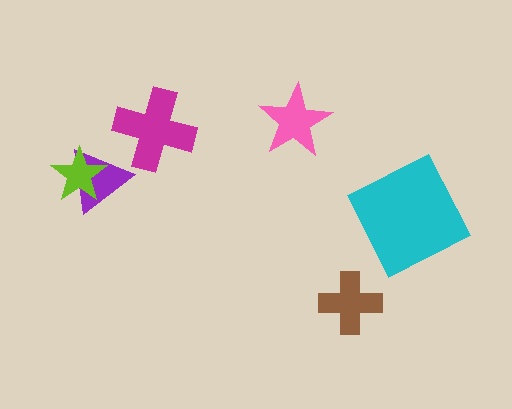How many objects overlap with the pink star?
0 objects overlap with the pink star.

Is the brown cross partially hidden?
No, no other shape covers it.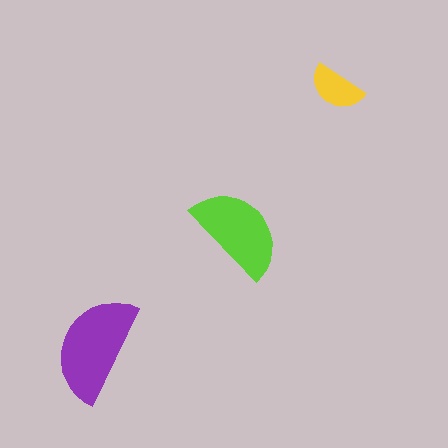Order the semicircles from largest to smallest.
the purple one, the lime one, the yellow one.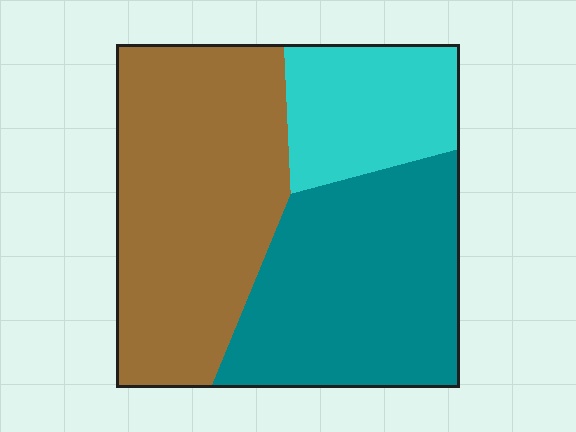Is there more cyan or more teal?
Teal.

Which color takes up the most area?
Brown, at roughly 45%.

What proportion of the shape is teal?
Teal covers about 40% of the shape.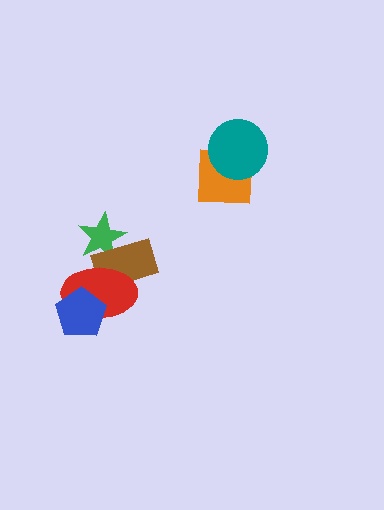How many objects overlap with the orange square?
1 object overlaps with the orange square.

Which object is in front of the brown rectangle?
The red ellipse is in front of the brown rectangle.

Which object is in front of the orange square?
The teal circle is in front of the orange square.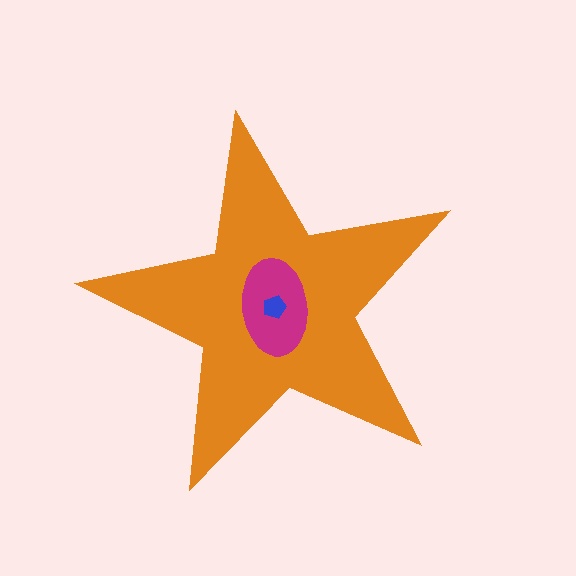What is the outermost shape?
The orange star.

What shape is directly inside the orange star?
The magenta ellipse.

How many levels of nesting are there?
3.